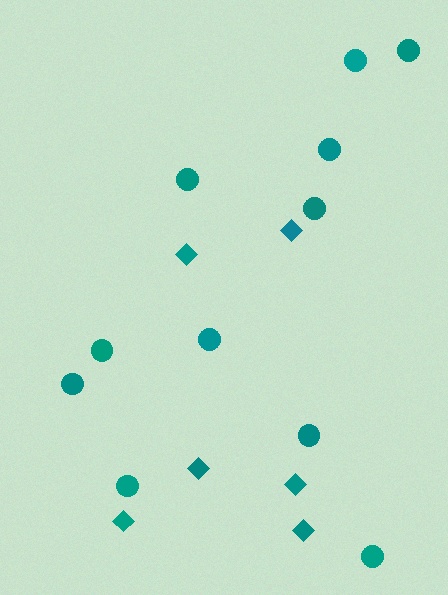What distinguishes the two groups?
There are 2 groups: one group of circles (11) and one group of diamonds (6).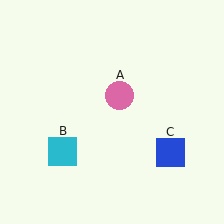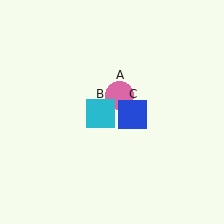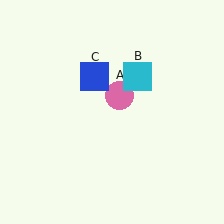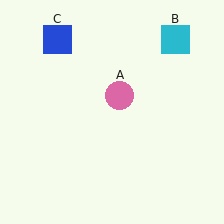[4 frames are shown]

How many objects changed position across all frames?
2 objects changed position: cyan square (object B), blue square (object C).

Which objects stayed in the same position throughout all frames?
Pink circle (object A) remained stationary.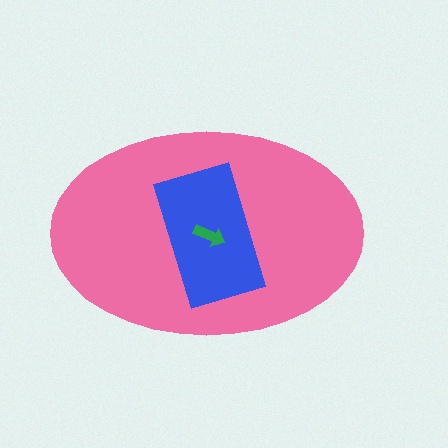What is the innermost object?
The green arrow.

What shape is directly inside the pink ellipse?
The blue rectangle.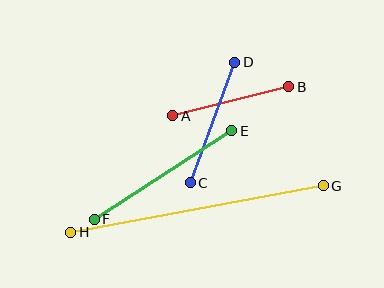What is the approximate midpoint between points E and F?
The midpoint is at approximately (163, 175) pixels.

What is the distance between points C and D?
The distance is approximately 128 pixels.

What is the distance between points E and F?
The distance is approximately 164 pixels.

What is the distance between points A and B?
The distance is approximately 119 pixels.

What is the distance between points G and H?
The distance is approximately 256 pixels.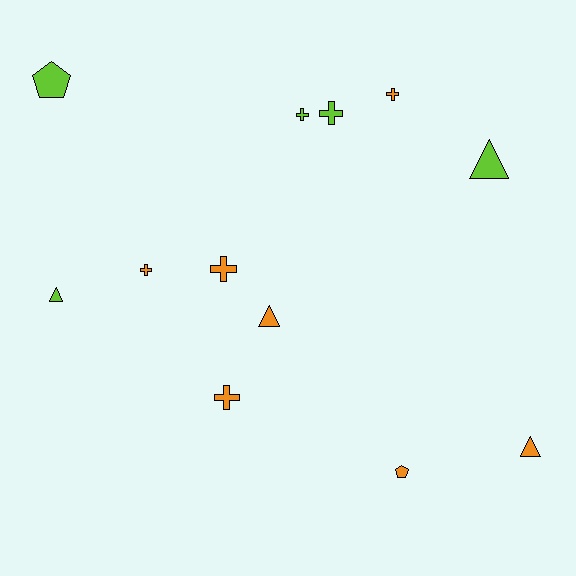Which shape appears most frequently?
Cross, with 6 objects.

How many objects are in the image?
There are 12 objects.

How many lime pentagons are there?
There is 1 lime pentagon.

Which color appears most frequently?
Orange, with 7 objects.